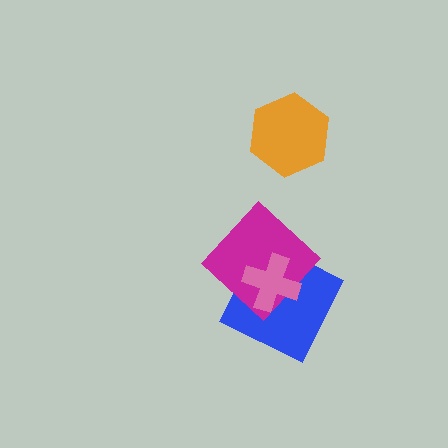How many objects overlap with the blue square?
2 objects overlap with the blue square.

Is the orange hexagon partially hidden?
No, no other shape covers it.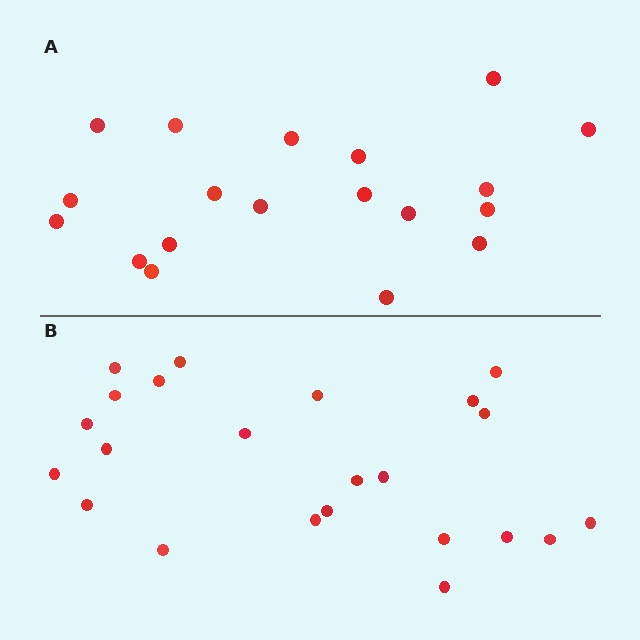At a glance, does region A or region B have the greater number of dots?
Region B (the bottom region) has more dots.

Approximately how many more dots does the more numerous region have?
Region B has about 4 more dots than region A.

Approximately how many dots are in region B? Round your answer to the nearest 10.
About 20 dots. (The exact count is 23, which rounds to 20.)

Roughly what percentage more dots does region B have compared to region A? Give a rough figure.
About 20% more.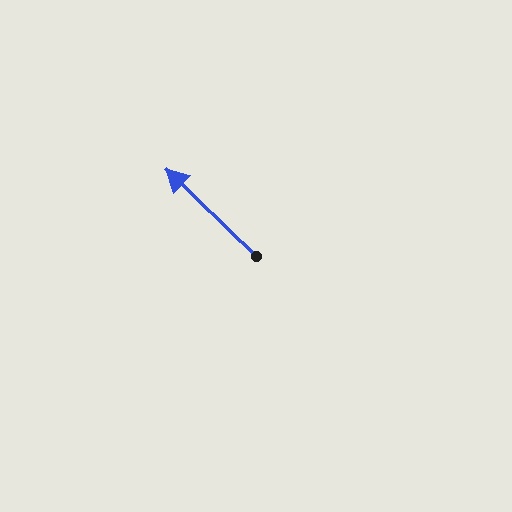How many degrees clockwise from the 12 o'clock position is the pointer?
Approximately 314 degrees.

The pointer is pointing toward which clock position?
Roughly 10 o'clock.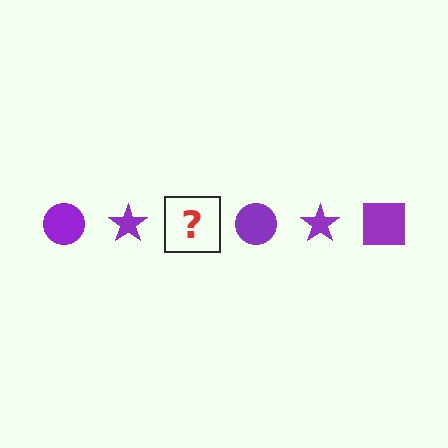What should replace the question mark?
The question mark should be replaced with a purple square.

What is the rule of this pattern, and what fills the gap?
The rule is that the pattern cycles through circle, star, square shapes in purple. The gap should be filled with a purple square.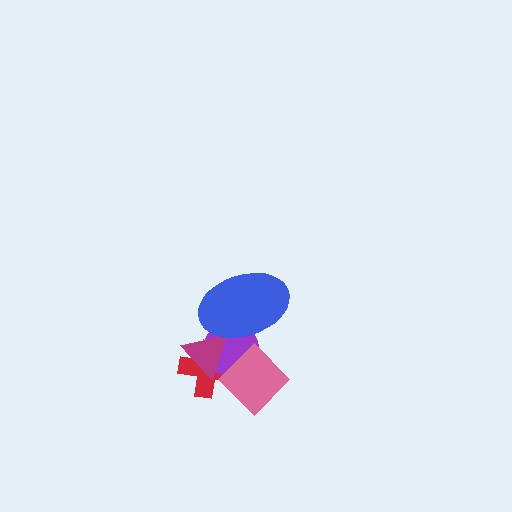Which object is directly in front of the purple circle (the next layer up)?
The magenta triangle is directly in front of the purple circle.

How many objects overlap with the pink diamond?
3 objects overlap with the pink diamond.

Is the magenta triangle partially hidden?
Yes, it is partially covered by another shape.